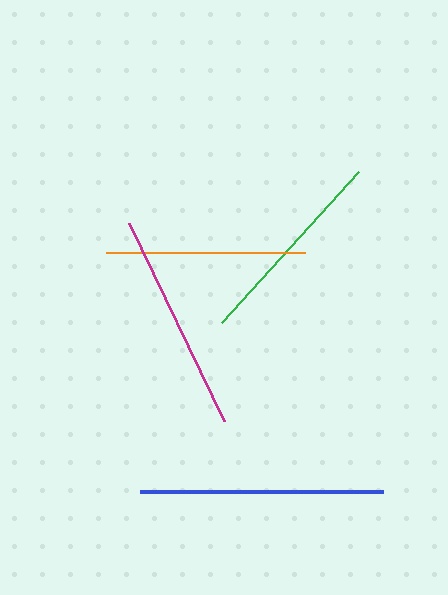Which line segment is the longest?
The blue line is the longest at approximately 243 pixels.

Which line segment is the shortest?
The orange line is the shortest at approximately 199 pixels.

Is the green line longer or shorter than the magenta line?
The magenta line is longer than the green line.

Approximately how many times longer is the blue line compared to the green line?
The blue line is approximately 1.2 times the length of the green line.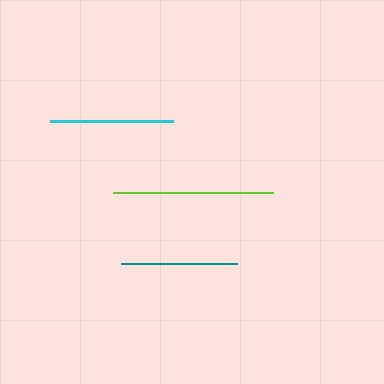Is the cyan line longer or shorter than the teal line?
The cyan line is longer than the teal line.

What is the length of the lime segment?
The lime segment is approximately 161 pixels long.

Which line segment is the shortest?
The teal line is the shortest at approximately 116 pixels.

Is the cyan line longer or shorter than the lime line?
The lime line is longer than the cyan line.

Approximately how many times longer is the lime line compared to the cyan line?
The lime line is approximately 1.3 times the length of the cyan line.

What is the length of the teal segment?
The teal segment is approximately 116 pixels long.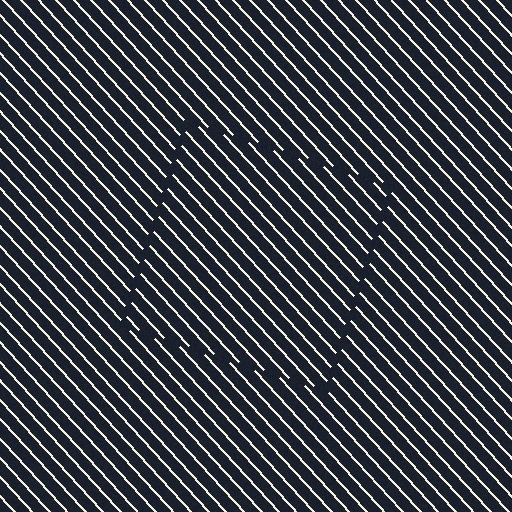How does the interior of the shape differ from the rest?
The interior of the shape contains the same grating, shifted by half a period — the contour is defined by the phase discontinuity where line-ends from the inner and outer gratings abut.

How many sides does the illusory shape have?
4 sides — the line-ends trace a square.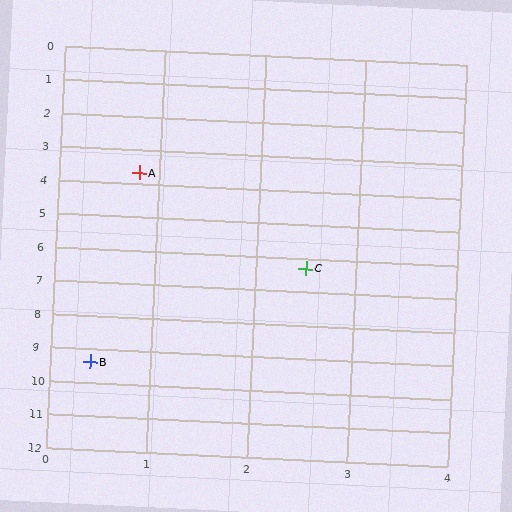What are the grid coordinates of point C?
Point C is at approximately (2.5, 6.3).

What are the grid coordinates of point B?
Point B is at approximately (0.4, 9.4).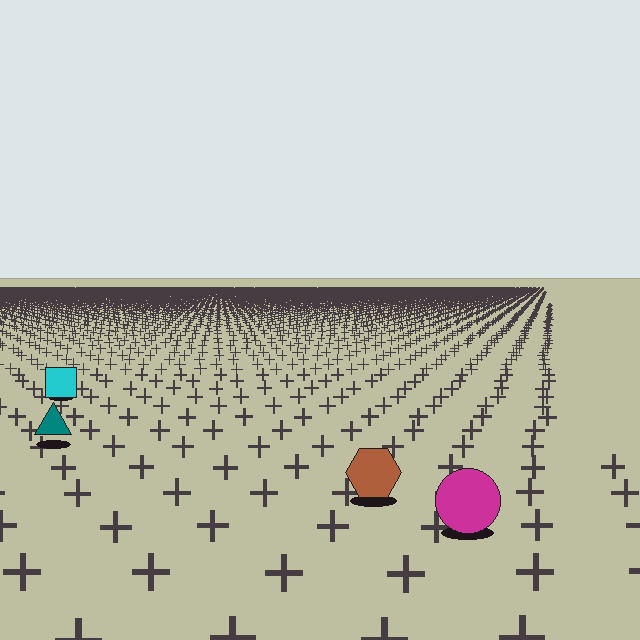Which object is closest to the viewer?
The magenta circle is closest. The texture marks near it are larger and more spread out.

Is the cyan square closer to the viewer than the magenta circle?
No. The magenta circle is closer — you can tell from the texture gradient: the ground texture is coarser near it.